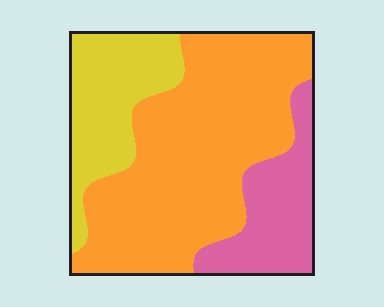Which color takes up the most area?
Orange, at roughly 60%.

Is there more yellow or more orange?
Orange.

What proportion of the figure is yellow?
Yellow takes up about one quarter (1/4) of the figure.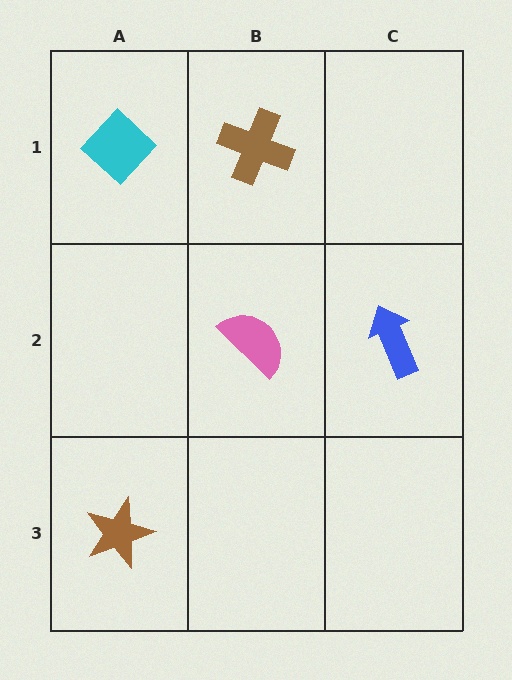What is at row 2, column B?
A pink semicircle.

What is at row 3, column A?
A brown star.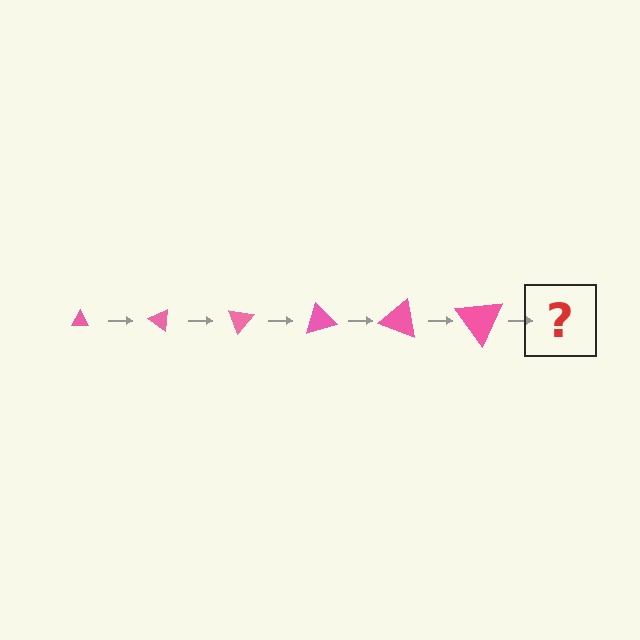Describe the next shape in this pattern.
It should be a triangle, larger than the previous one and rotated 210 degrees from the start.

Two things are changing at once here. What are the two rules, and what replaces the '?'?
The two rules are that the triangle grows larger each step and it rotates 35 degrees each step. The '?' should be a triangle, larger than the previous one and rotated 210 degrees from the start.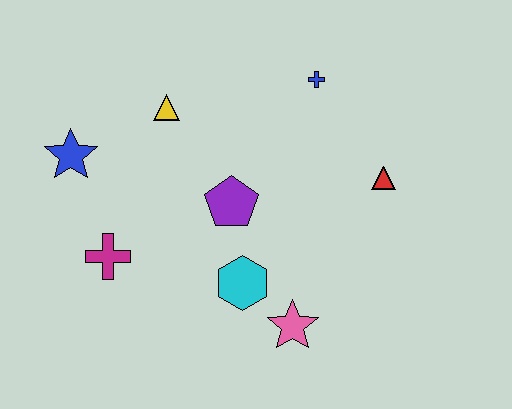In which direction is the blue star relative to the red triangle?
The blue star is to the left of the red triangle.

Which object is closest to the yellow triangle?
The blue star is closest to the yellow triangle.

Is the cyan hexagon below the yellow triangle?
Yes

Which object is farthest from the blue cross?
The magenta cross is farthest from the blue cross.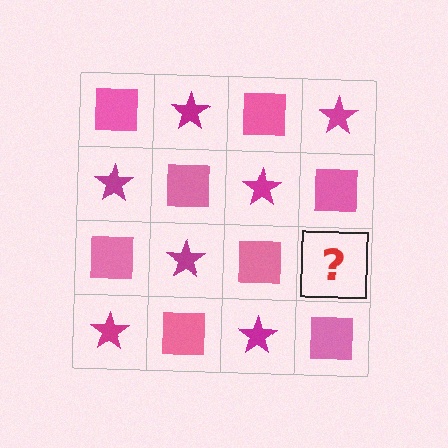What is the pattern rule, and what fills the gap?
The rule is that it alternates pink square and magenta star in a checkerboard pattern. The gap should be filled with a magenta star.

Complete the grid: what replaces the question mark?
The question mark should be replaced with a magenta star.